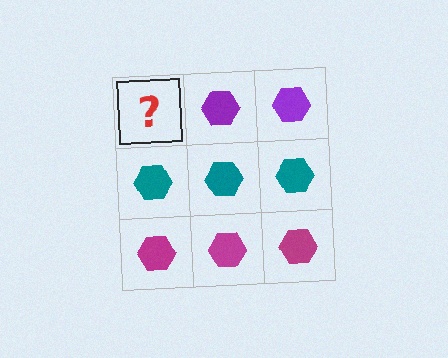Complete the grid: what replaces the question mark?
The question mark should be replaced with a purple hexagon.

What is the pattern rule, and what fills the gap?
The rule is that each row has a consistent color. The gap should be filled with a purple hexagon.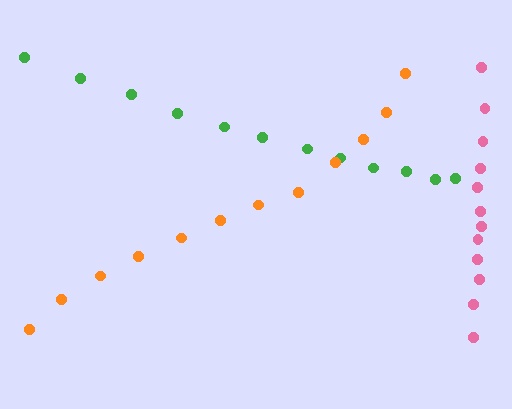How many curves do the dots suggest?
There are 3 distinct paths.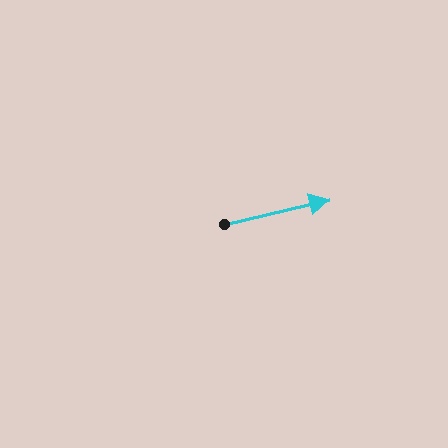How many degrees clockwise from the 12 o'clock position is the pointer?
Approximately 77 degrees.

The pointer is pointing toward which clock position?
Roughly 3 o'clock.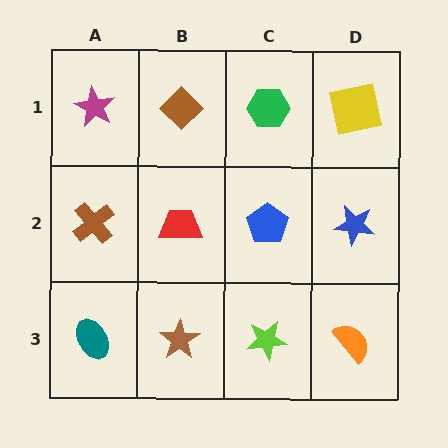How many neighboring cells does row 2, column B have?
4.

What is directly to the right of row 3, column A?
A brown star.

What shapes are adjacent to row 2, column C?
A green hexagon (row 1, column C), a lime star (row 3, column C), a red trapezoid (row 2, column B), a blue star (row 2, column D).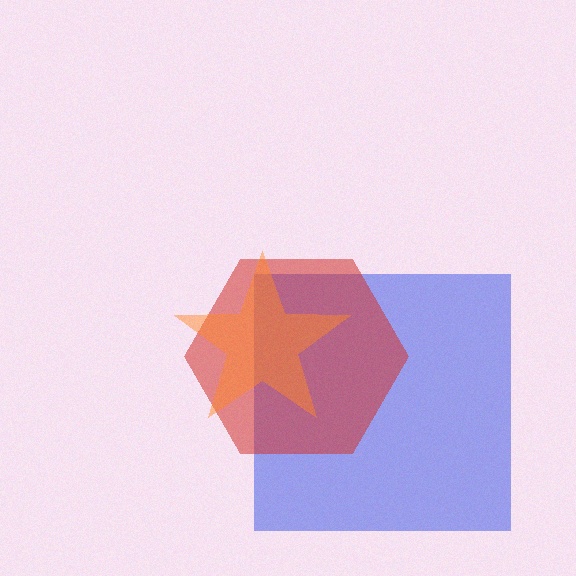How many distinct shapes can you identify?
There are 3 distinct shapes: a blue square, a red hexagon, an orange star.